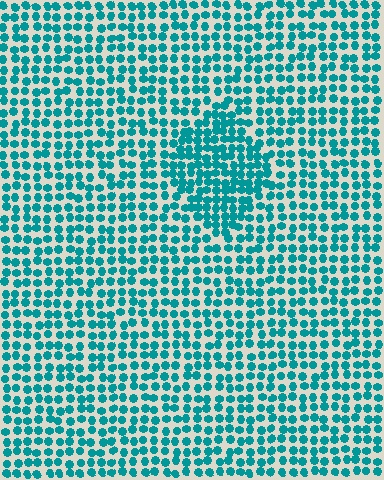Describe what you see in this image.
The image contains small teal elements arranged at two different densities. A diamond-shaped region is visible where the elements are more densely packed than the surrounding area.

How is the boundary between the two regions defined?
The boundary is defined by a change in element density (approximately 1.6x ratio). All elements are the same color, size, and shape.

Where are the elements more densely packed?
The elements are more densely packed inside the diamond boundary.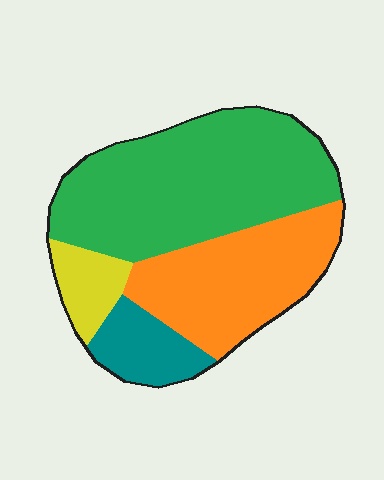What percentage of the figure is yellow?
Yellow covers around 10% of the figure.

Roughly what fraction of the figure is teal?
Teal covers roughly 10% of the figure.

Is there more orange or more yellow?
Orange.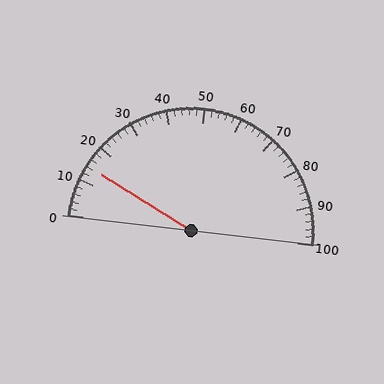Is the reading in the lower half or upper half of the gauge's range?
The reading is in the lower half of the range (0 to 100).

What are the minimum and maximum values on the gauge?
The gauge ranges from 0 to 100.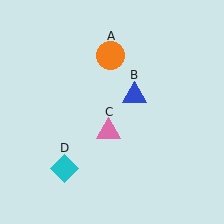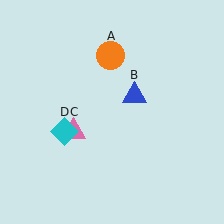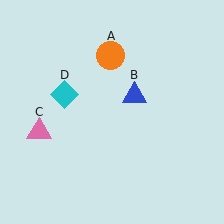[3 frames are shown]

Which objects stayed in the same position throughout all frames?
Orange circle (object A) and blue triangle (object B) remained stationary.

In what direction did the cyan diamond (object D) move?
The cyan diamond (object D) moved up.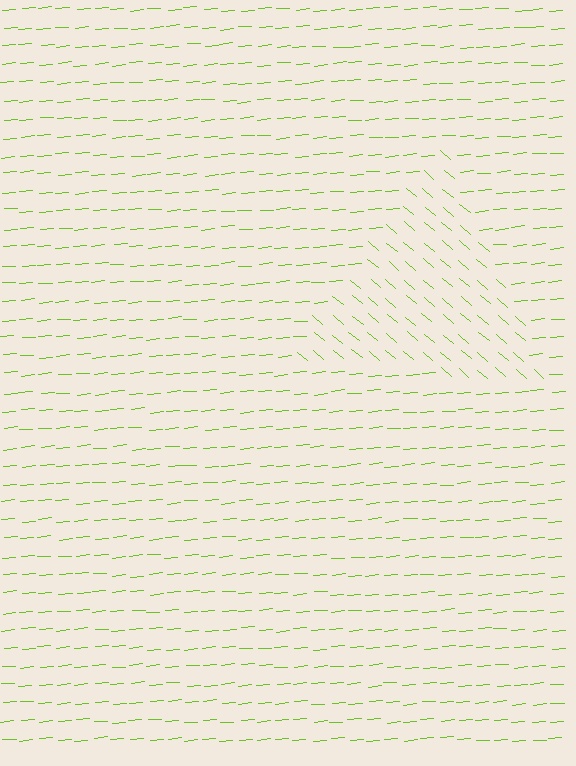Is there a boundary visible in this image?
Yes, there is a texture boundary formed by a change in line orientation.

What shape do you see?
I see a triangle.